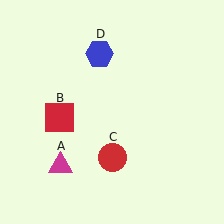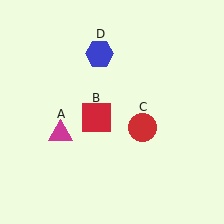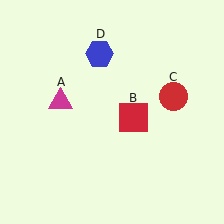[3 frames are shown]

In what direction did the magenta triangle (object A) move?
The magenta triangle (object A) moved up.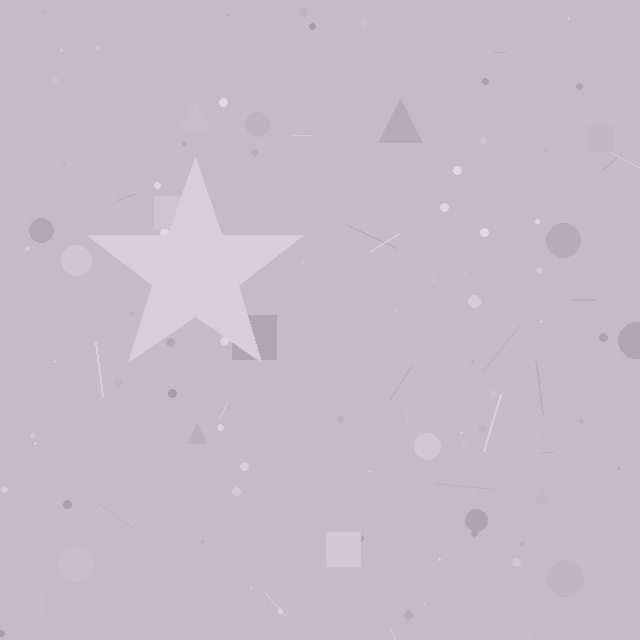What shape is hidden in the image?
A star is hidden in the image.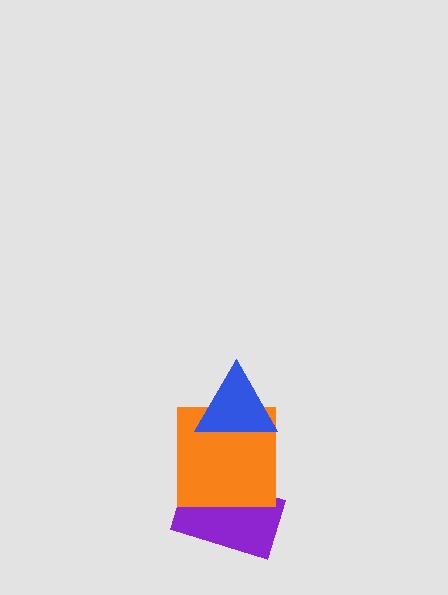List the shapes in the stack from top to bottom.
From top to bottom: the blue triangle, the orange square, the purple rectangle.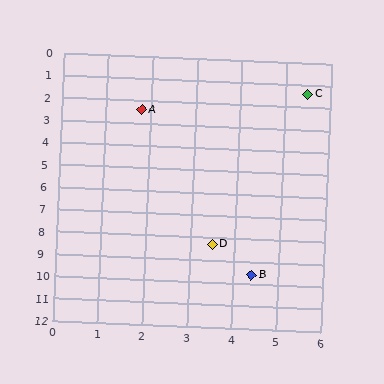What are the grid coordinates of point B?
Point B is at approximately (4.4, 9.6).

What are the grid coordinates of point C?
Point C is at approximately (5.5, 1.4).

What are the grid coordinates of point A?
Point A is at approximately (1.8, 2.4).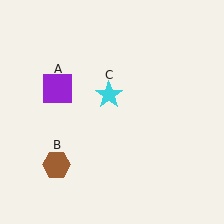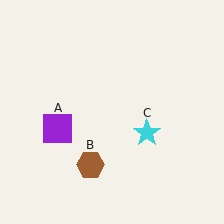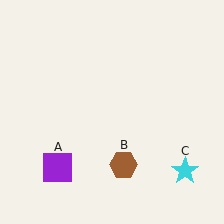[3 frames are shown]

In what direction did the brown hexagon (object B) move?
The brown hexagon (object B) moved right.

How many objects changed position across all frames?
3 objects changed position: purple square (object A), brown hexagon (object B), cyan star (object C).